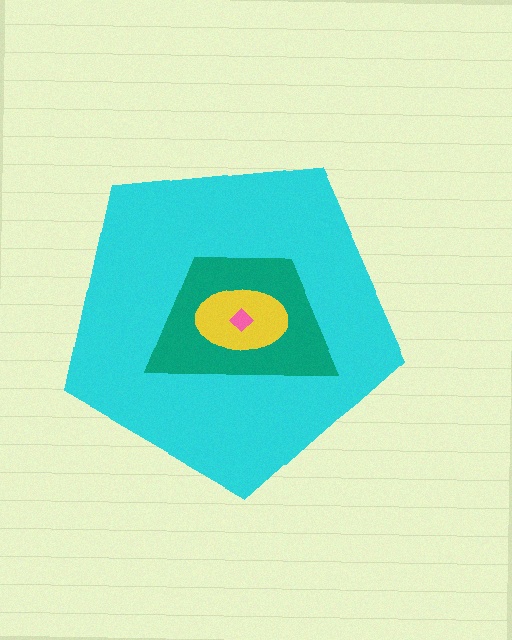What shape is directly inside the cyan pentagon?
The teal trapezoid.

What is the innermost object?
The pink diamond.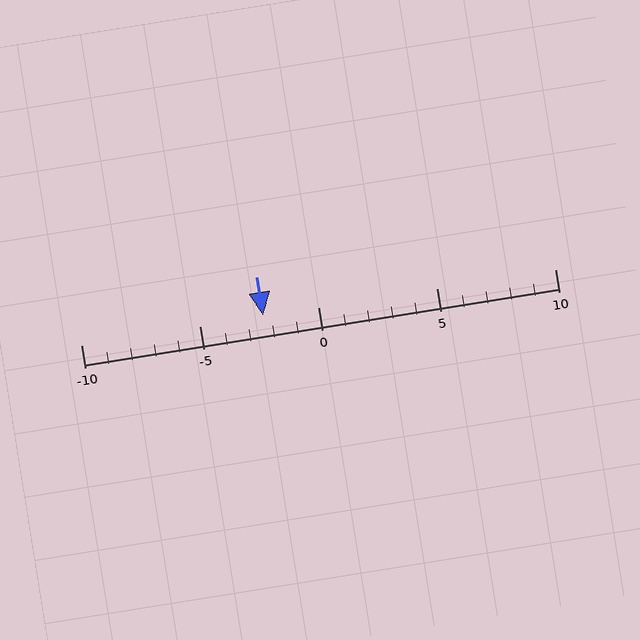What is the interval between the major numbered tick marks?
The major tick marks are spaced 5 units apart.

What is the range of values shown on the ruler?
The ruler shows values from -10 to 10.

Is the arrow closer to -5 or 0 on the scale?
The arrow is closer to 0.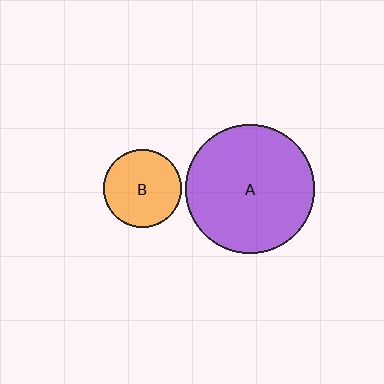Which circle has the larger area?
Circle A (purple).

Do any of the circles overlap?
No, none of the circles overlap.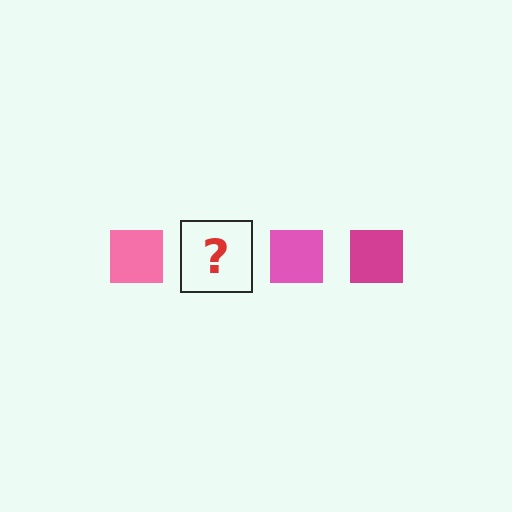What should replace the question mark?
The question mark should be replaced with a magenta square.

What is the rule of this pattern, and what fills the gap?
The rule is that the pattern cycles through pink, magenta squares. The gap should be filled with a magenta square.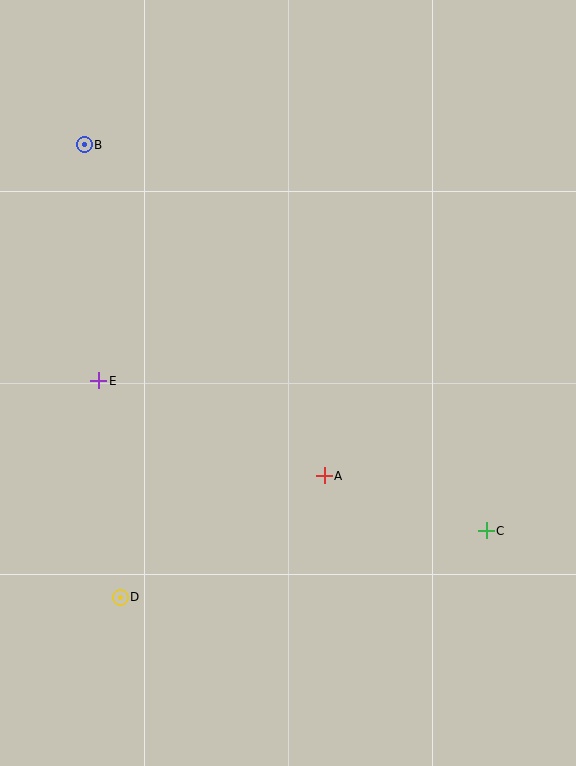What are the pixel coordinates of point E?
Point E is at (99, 381).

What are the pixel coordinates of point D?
Point D is at (120, 597).